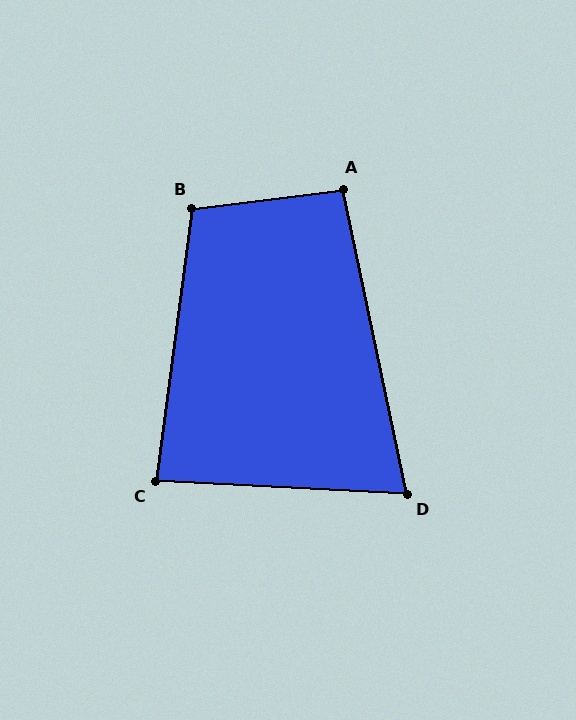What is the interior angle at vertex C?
Approximately 85 degrees (approximately right).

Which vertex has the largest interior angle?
B, at approximately 105 degrees.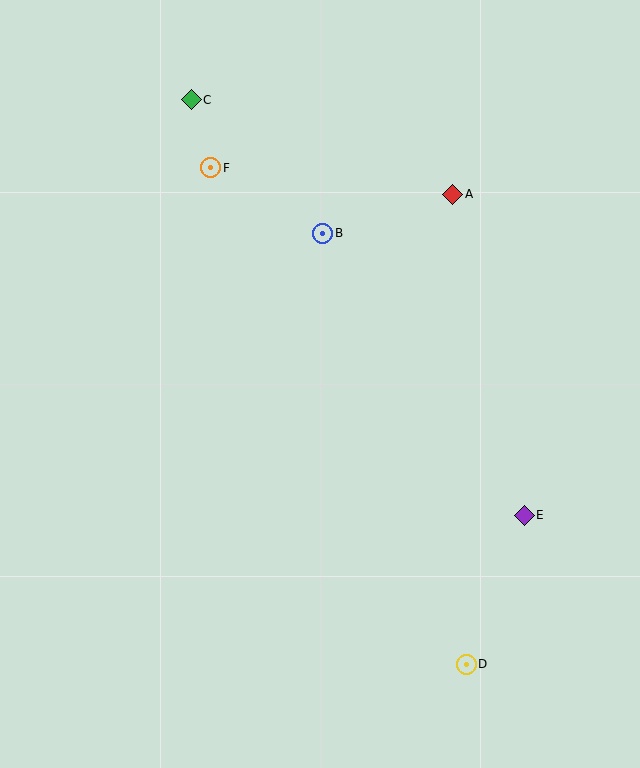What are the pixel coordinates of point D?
Point D is at (466, 664).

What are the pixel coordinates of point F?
Point F is at (211, 168).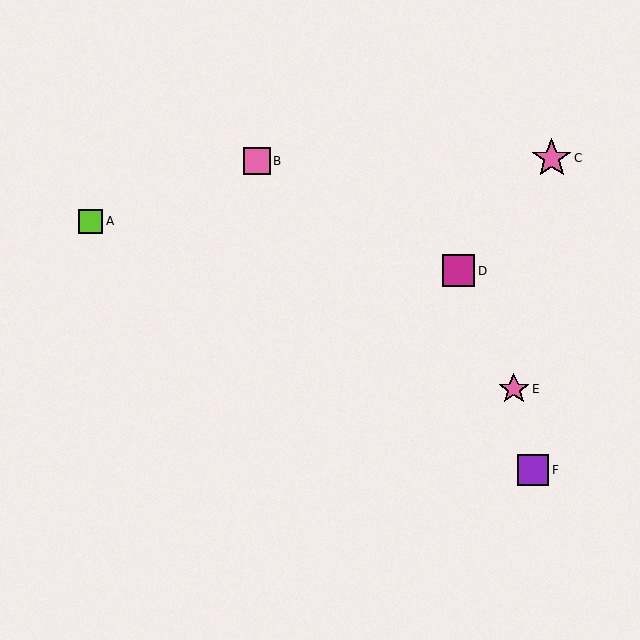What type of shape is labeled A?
Shape A is a lime square.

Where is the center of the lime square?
The center of the lime square is at (90, 222).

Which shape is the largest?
The pink star (labeled C) is the largest.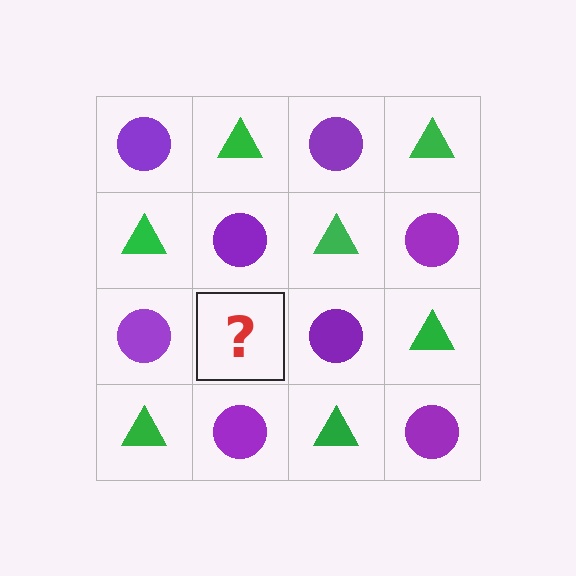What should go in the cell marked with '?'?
The missing cell should contain a green triangle.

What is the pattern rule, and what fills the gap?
The rule is that it alternates purple circle and green triangle in a checkerboard pattern. The gap should be filled with a green triangle.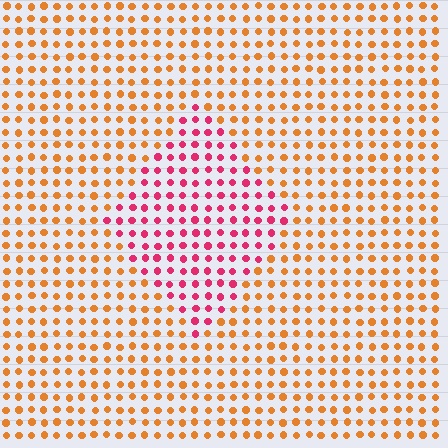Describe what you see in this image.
The image is filled with small orange elements in a uniform arrangement. A diamond-shaped region is visible where the elements are tinted to a slightly different hue, forming a subtle color boundary.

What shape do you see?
I see a diamond.